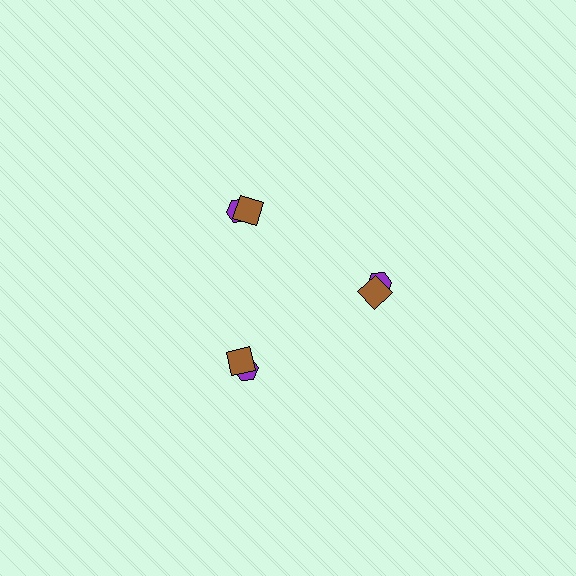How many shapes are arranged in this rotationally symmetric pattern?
There are 6 shapes, arranged in 3 groups of 2.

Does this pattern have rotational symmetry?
Yes, this pattern has 3-fold rotational symmetry. It looks the same after rotating 120 degrees around the center.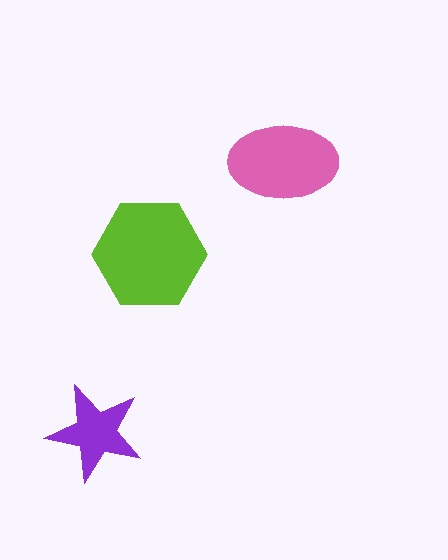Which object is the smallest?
The purple star.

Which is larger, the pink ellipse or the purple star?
The pink ellipse.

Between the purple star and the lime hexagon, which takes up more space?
The lime hexagon.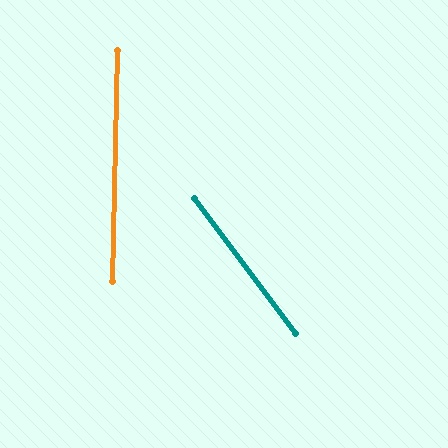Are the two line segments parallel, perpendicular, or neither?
Neither parallel nor perpendicular — they differ by about 38°.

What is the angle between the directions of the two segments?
Approximately 38 degrees.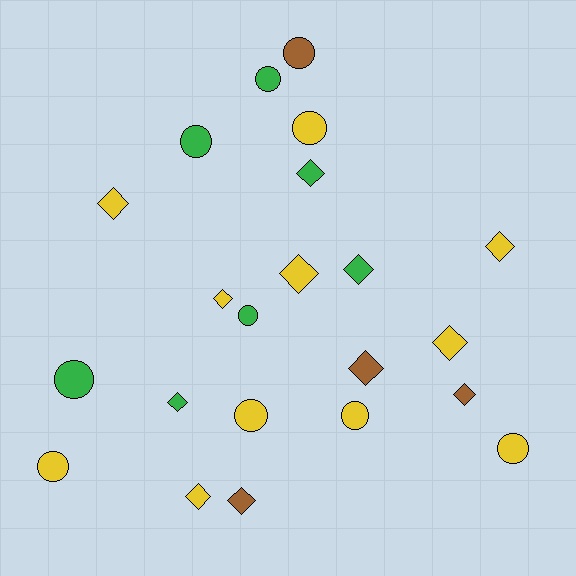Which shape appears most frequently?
Diamond, with 12 objects.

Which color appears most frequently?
Yellow, with 11 objects.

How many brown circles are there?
There is 1 brown circle.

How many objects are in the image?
There are 22 objects.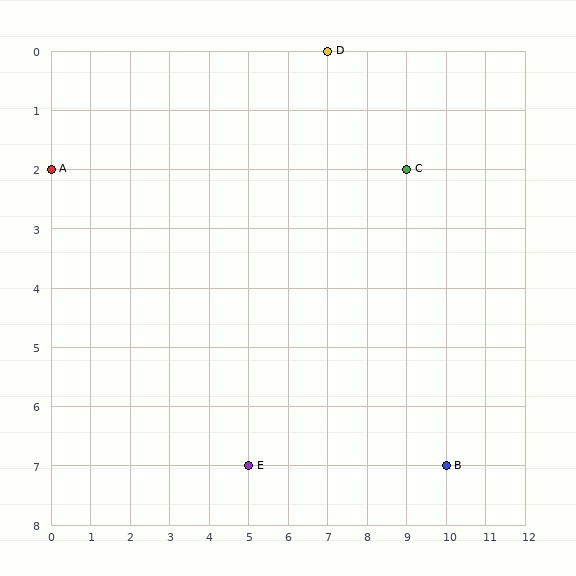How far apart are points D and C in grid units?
Points D and C are 2 columns and 2 rows apart (about 2.8 grid units diagonally).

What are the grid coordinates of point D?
Point D is at grid coordinates (7, 0).